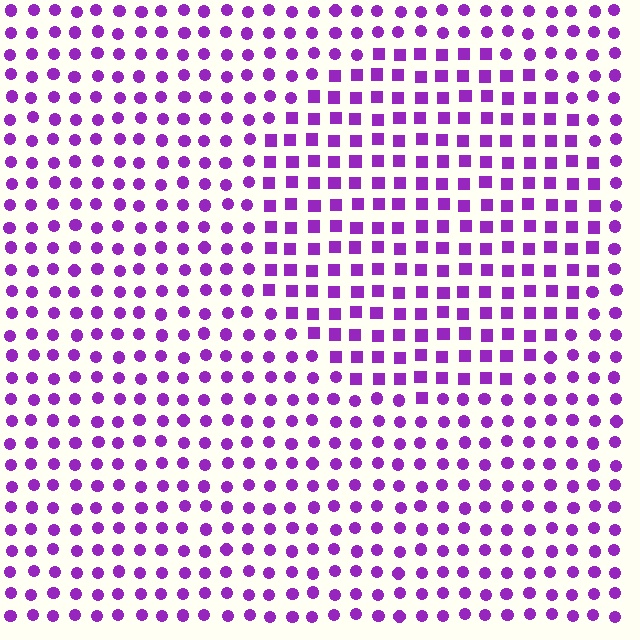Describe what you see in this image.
The image is filled with small purple elements arranged in a uniform grid. A circle-shaped region contains squares, while the surrounding area contains circles. The boundary is defined purely by the change in element shape.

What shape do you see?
I see a circle.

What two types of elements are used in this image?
The image uses squares inside the circle region and circles outside it.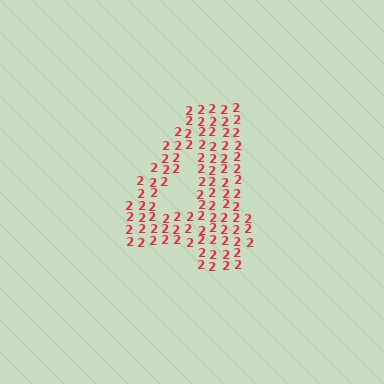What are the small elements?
The small elements are digit 2's.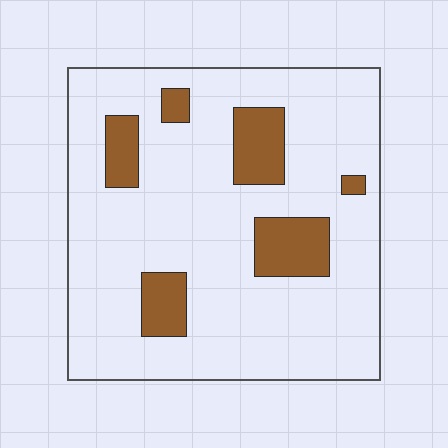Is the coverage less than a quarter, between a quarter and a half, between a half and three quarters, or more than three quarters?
Less than a quarter.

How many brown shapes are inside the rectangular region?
6.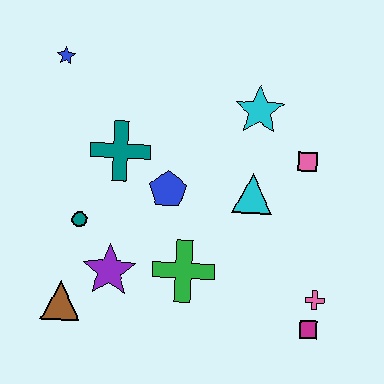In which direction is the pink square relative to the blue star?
The pink square is to the right of the blue star.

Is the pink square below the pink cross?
No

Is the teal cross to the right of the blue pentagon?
No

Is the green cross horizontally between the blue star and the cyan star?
Yes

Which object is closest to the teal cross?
The blue pentagon is closest to the teal cross.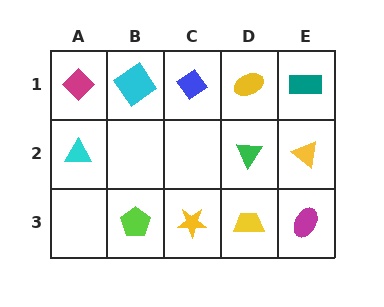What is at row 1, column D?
A yellow ellipse.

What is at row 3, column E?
A magenta ellipse.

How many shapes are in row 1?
5 shapes.